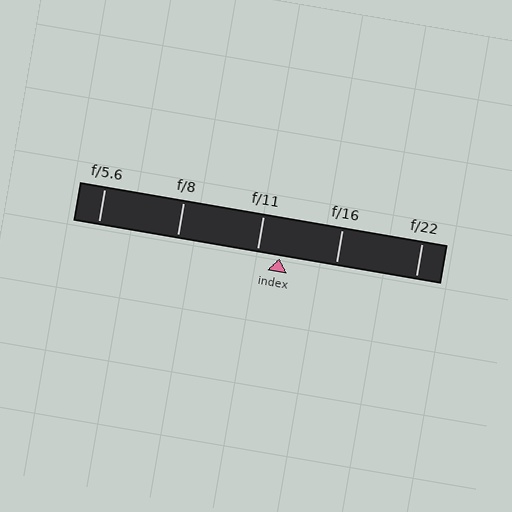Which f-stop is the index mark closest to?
The index mark is closest to f/11.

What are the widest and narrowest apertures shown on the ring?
The widest aperture shown is f/5.6 and the narrowest is f/22.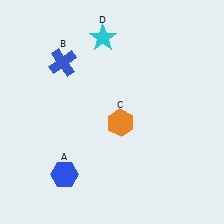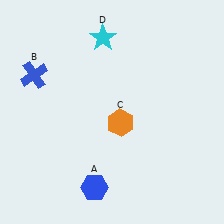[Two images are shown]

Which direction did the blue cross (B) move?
The blue cross (B) moved left.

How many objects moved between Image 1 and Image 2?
2 objects moved between the two images.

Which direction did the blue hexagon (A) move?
The blue hexagon (A) moved right.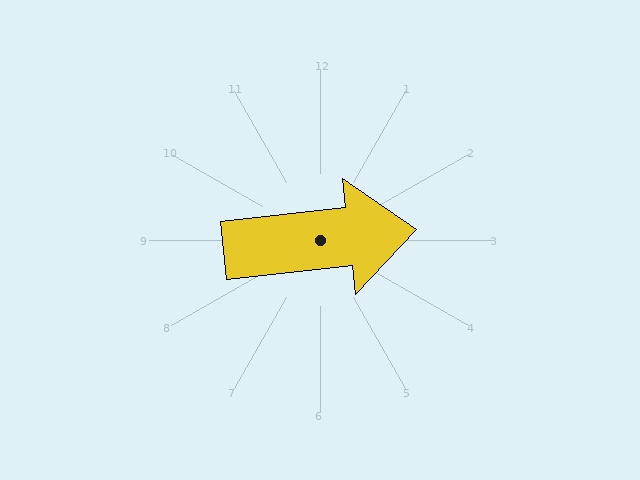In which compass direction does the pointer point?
East.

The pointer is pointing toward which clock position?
Roughly 3 o'clock.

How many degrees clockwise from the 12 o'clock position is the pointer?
Approximately 84 degrees.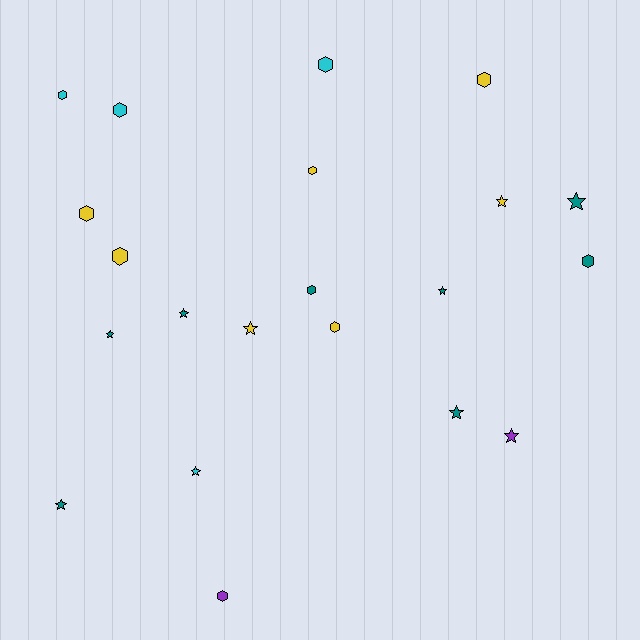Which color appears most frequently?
Teal, with 8 objects.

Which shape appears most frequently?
Hexagon, with 11 objects.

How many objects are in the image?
There are 21 objects.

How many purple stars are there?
There is 1 purple star.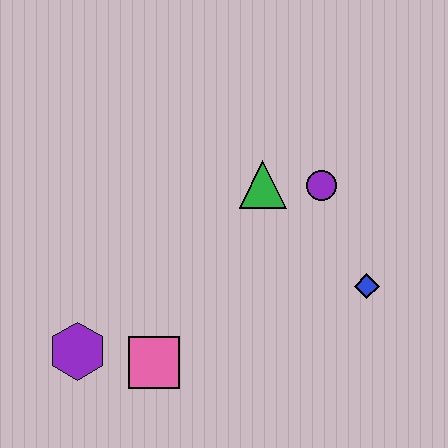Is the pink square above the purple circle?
No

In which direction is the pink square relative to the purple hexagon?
The pink square is to the right of the purple hexagon.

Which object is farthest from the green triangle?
The purple hexagon is farthest from the green triangle.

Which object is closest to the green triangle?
The purple circle is closest to the green triangle.